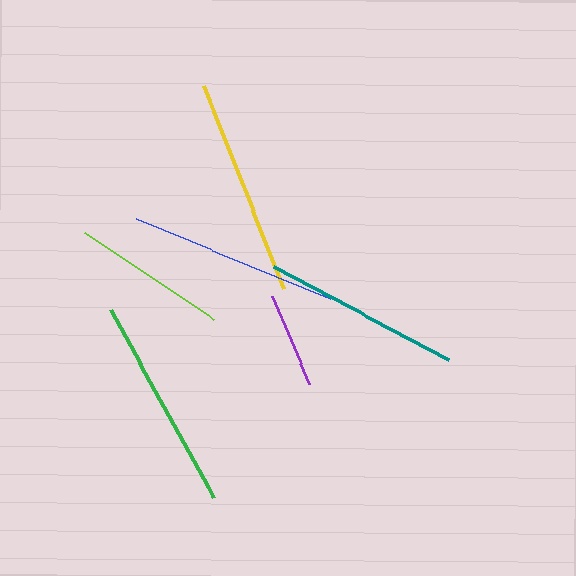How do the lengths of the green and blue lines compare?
The green and blue lines are approximately the same length.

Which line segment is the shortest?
The purple line is the shortest at approximately 96 pixels.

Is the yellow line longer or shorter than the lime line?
The yellow line is longer than the lime line.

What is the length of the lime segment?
The lime segment is approximately 156 pixels long.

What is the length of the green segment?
The green segment is approximately 214 pixels long.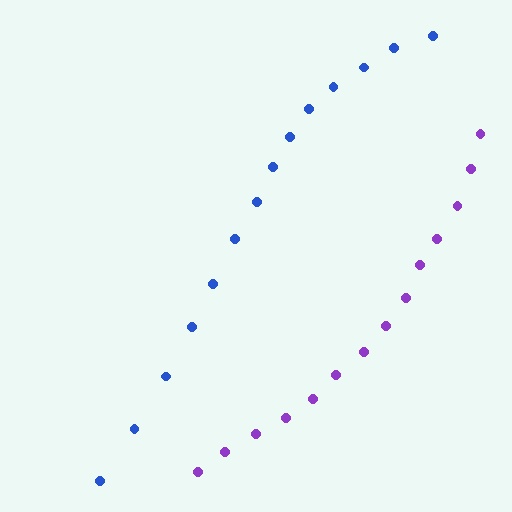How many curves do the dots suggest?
There are 2 distinct paths.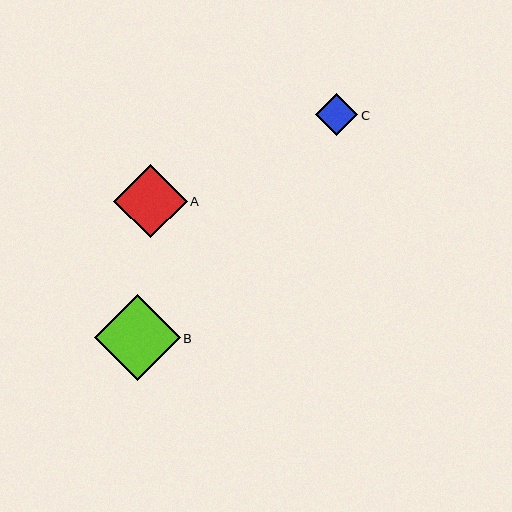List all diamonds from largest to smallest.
From largest to smallest: B, A, C.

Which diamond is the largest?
Diamond B is the largest with a size of approximately 86 pixels.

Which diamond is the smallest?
Diamond C is the smallest with a size of approximately 42 pixels.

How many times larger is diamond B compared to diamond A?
Diamond B is approximately 1.2 times the size of diamond A.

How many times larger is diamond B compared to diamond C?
Diamond B is approximately 2.0 times the size of diamond C.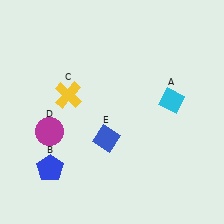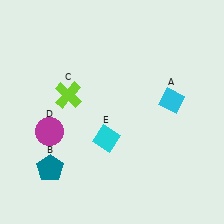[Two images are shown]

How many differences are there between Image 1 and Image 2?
There are 3 differences between the two images.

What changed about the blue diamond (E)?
In Image 1, E is blue. In Image 2, it changed to cyan.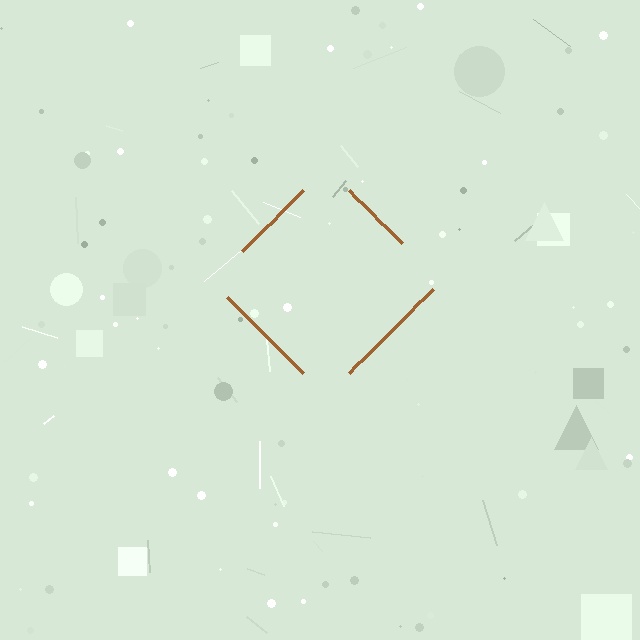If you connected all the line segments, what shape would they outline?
They would outline a diamond.